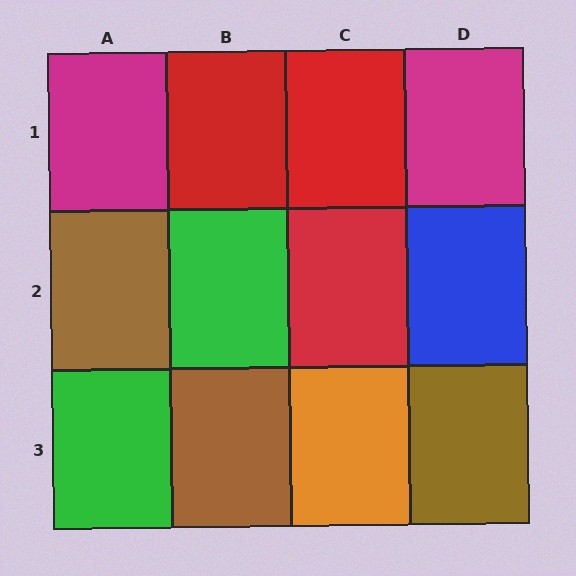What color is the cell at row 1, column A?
Magenta.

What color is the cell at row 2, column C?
Red.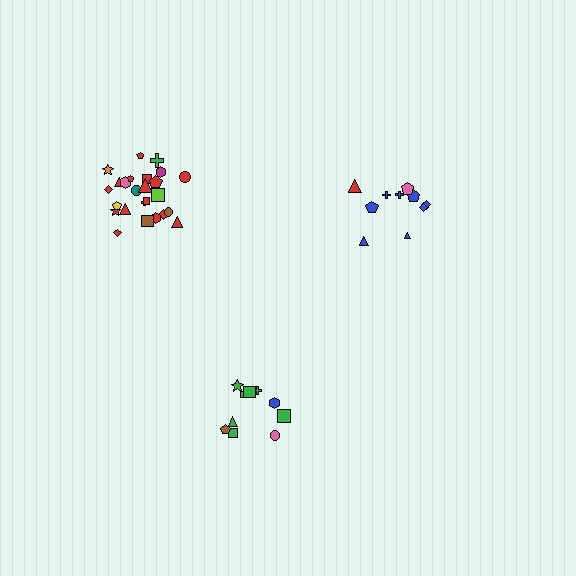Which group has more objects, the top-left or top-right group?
The top-left group.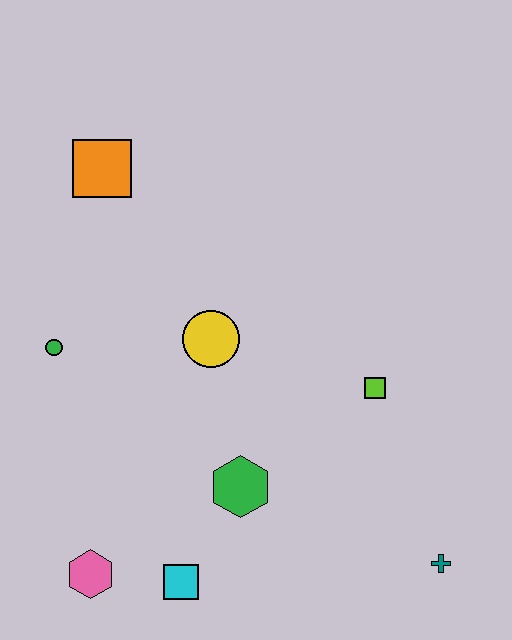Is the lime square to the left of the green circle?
No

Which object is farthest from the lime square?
The orange square is farthest from the lime square.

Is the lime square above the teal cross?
Yes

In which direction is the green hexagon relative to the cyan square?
The green hexagon is above the cyan square.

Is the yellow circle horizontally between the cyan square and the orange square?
No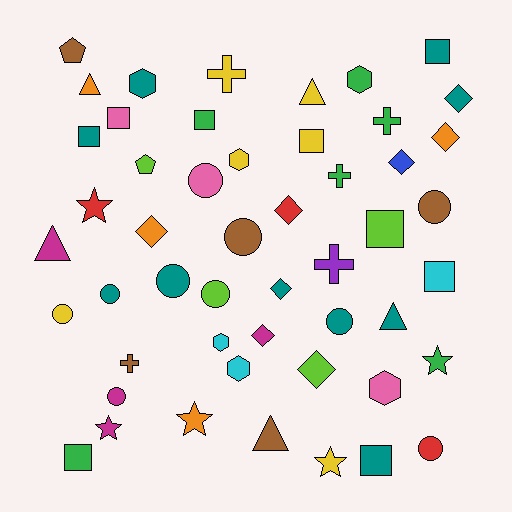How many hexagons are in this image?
There are 6 hexagons.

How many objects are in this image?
There are 50 objects.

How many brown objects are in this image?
There are 5 brown objects.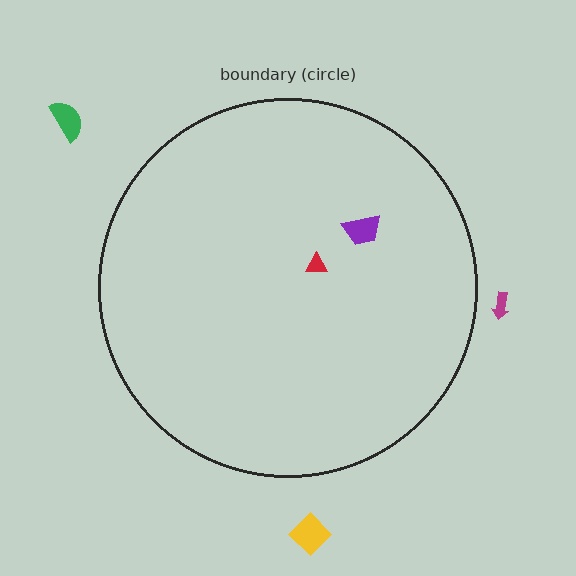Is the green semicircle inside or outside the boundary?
Outside.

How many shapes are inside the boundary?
2 inside, 3 outside.